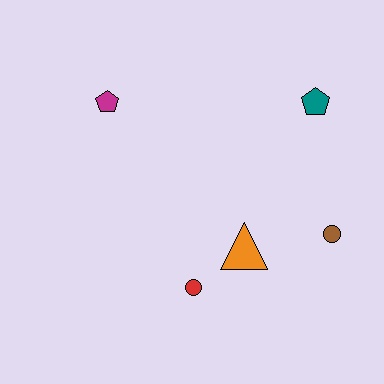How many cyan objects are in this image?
There are no cyan objects.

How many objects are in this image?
There are 5 objects.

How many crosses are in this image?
There are no crosses.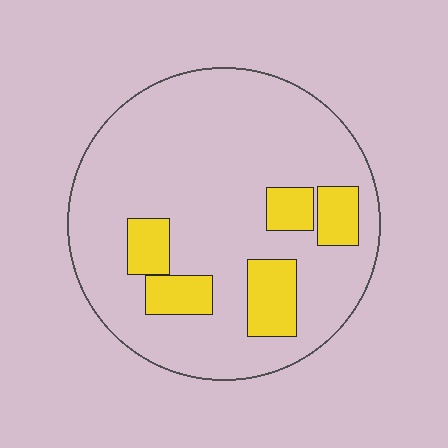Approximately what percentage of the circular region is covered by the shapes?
Approximately 20%.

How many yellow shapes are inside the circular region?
5.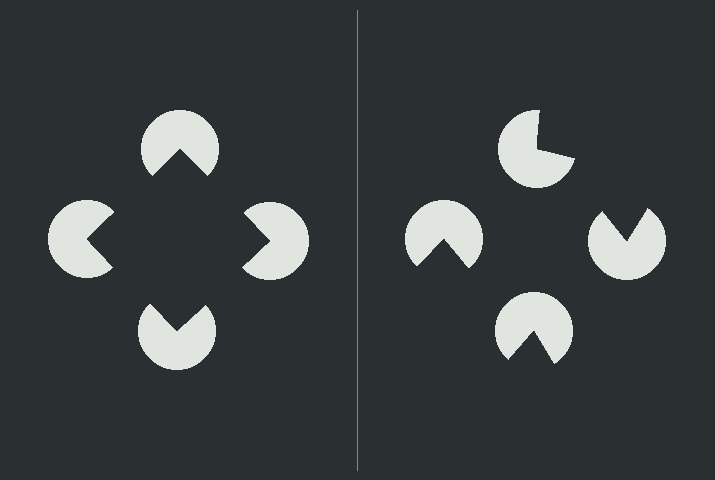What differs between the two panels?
The pac-man discs are positioned identically on both sides; only the wedge orientations differ. On the left they align to a square; on the right they are misaligned.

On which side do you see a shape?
An illusory square appears on the left side. On the right side the wedge cuts are rotated, so no coherent shape forms.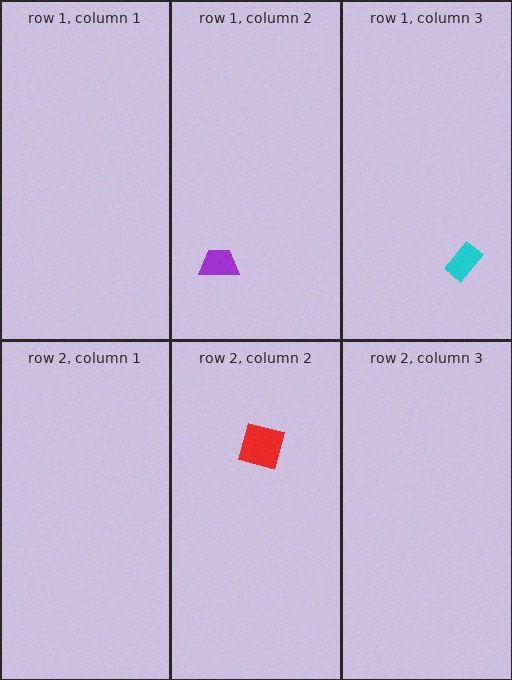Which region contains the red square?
The row 2, column 2 region.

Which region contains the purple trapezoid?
The row 1, column 2 region.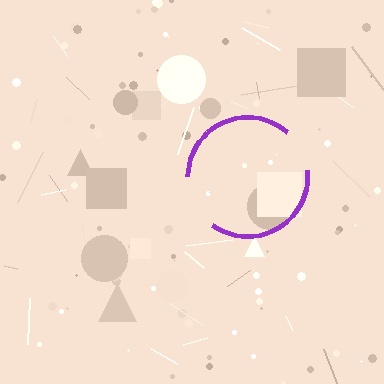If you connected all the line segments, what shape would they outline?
They would outline a circle.